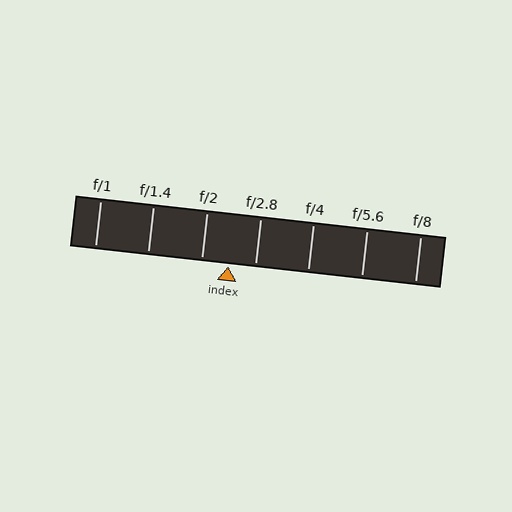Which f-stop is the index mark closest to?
The index mark is closest to f/2.8.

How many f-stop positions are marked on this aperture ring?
There are 7 f-stop positions marked.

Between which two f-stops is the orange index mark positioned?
The index mark is between f/2 and f/2.8.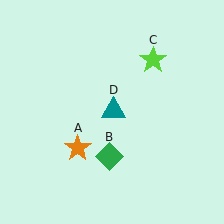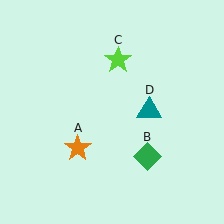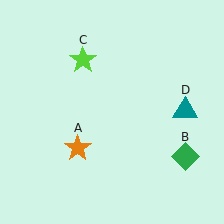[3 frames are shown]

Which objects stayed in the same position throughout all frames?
Orange star (object A) remained stationary.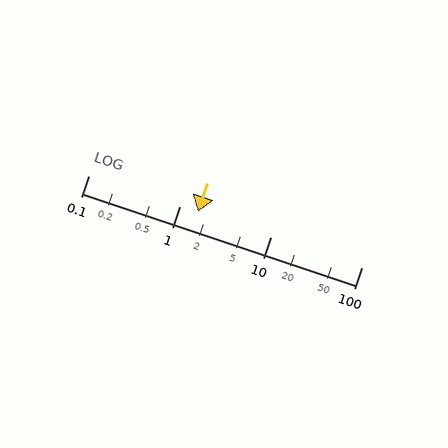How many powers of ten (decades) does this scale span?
The scale spans 3 decades, from 0.1 to 100.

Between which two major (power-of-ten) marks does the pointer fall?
The pointer is between 1 and 10.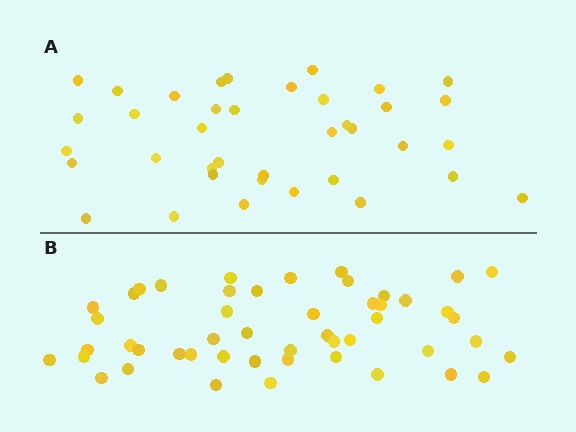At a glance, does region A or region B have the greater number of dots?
Region B (the bottom region) has more dots.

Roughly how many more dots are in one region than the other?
Region B has roughly 12 or so more dots than region A.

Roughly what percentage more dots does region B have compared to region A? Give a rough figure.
About 30% more.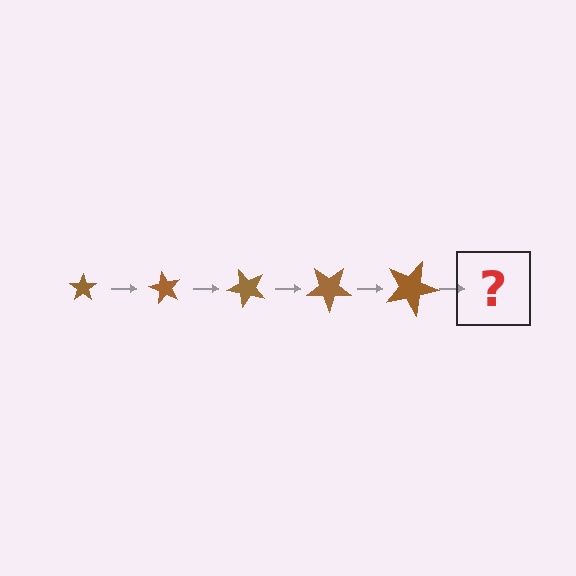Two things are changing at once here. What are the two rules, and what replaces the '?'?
The two rules are that the star grows larger each step and it rotates 60 degrees each step. The '?' should be a star, larger than the previous one and rotated 300 degrees from the start.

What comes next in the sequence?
The next element should be a star, larger than the previous one and rotated 300 degrees from the start.